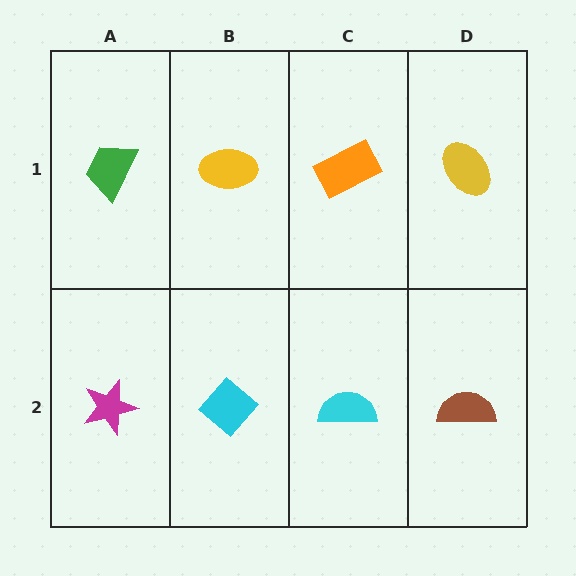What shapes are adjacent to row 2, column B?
A yellow ellipse (row 1, column B), a magenta star (row 2, column A), a cyan semicircle (row 2, column C).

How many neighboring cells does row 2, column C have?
3.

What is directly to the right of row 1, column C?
A yellow ellipse.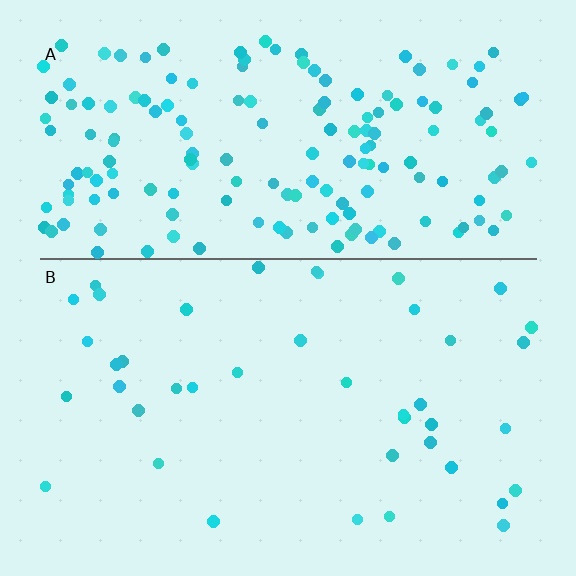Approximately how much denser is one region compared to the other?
Approximately 4.1× — region A over region B.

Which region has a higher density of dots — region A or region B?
A (the top).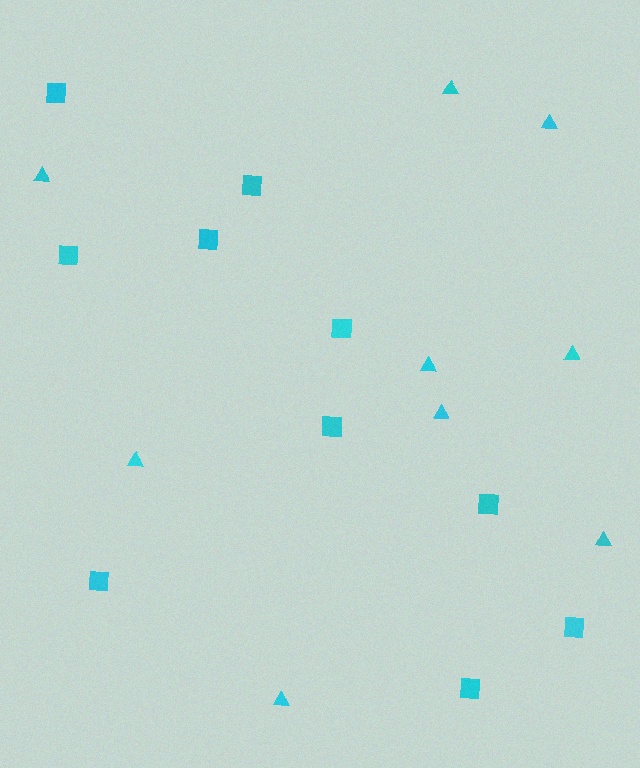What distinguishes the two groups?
There are 2 groups: one group of squares (10) and one group of triangles (9).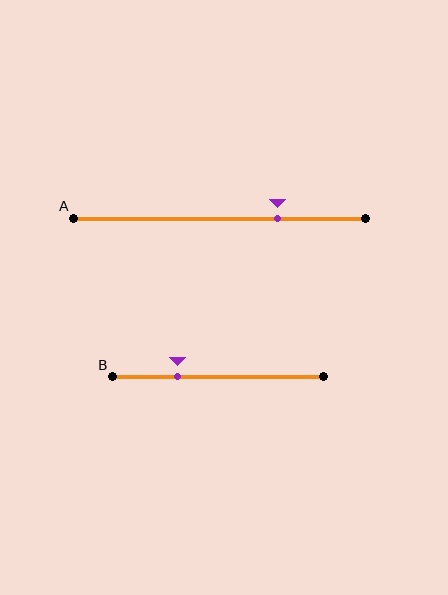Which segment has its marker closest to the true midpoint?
Segment B has its marker closest to the true midpoint.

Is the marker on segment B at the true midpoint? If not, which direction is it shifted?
No, the marker on segment B is shifted to the left by about 19% of the segment length.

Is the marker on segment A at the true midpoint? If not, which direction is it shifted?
No, the marker on segment A is shifted to the right by about 20% of the segment length.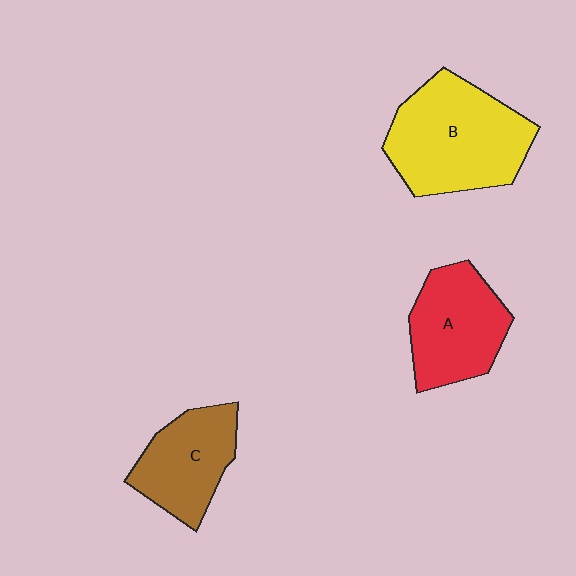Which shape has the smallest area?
Shape C (brown).